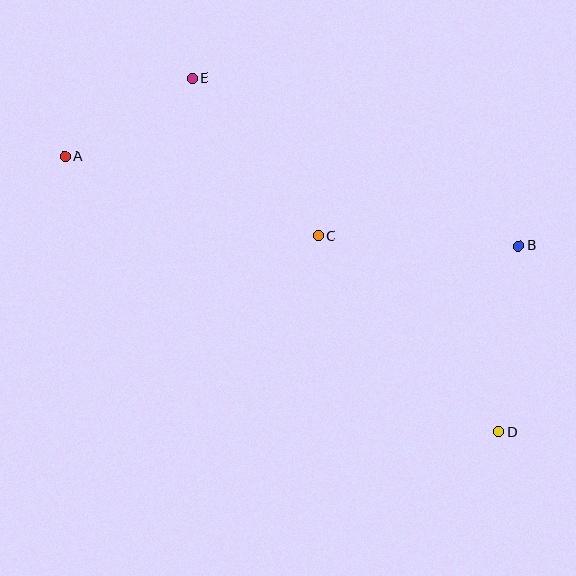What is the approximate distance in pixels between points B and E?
The distance between B and E is approximately 366 pixels.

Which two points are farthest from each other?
Points A and D are farthest from each other.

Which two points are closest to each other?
Points A and E are closest to each other.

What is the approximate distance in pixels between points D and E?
The distance between D and E is approximately 468 pixels.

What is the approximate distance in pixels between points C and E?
The distance between C and E is approximately 202 pixels.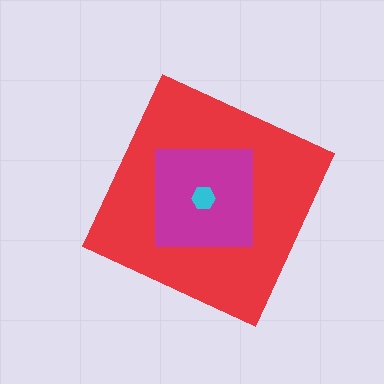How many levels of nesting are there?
3.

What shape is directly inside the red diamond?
The magenta square.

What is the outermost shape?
The red diamond.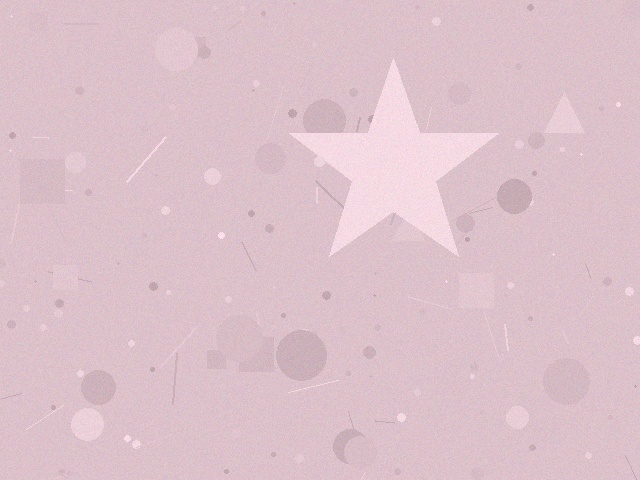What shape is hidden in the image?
A star is hidden in the image.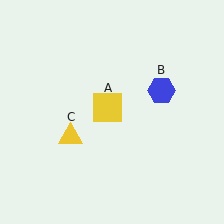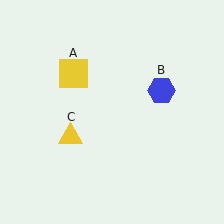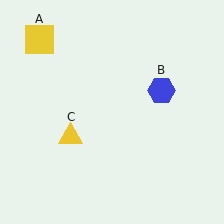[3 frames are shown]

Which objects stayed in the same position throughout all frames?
Blue hexagon (object B) and yellow triangle (object C) remained stationary.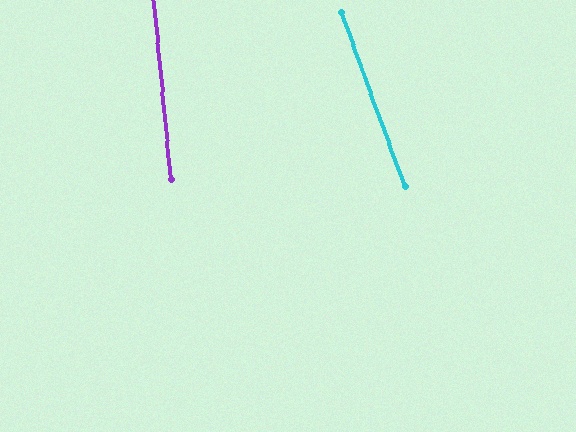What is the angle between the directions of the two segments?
Approximately 15 degrees.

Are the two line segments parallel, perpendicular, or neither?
Neither parallel nor perpendicular — they differ by about 15°.